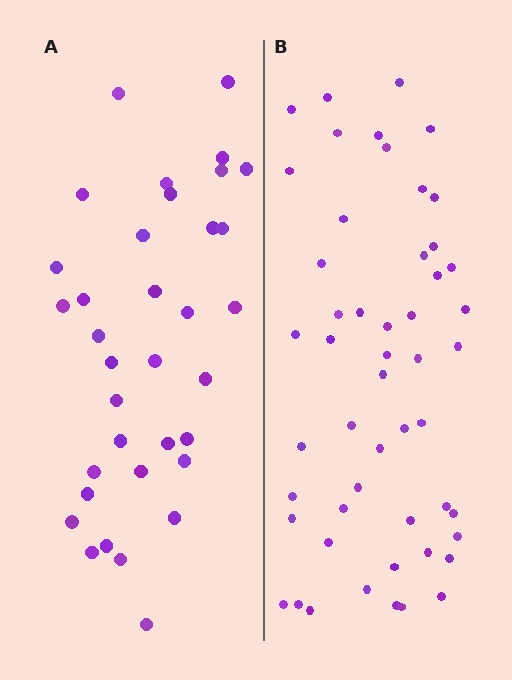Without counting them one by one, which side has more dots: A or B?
Region B (the right region) has more dots.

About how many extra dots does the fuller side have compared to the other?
Region B has approximately 15 more dots than region A.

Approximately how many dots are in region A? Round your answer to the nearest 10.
About 40 dots. (The exact count is 35, which rounds to 40.)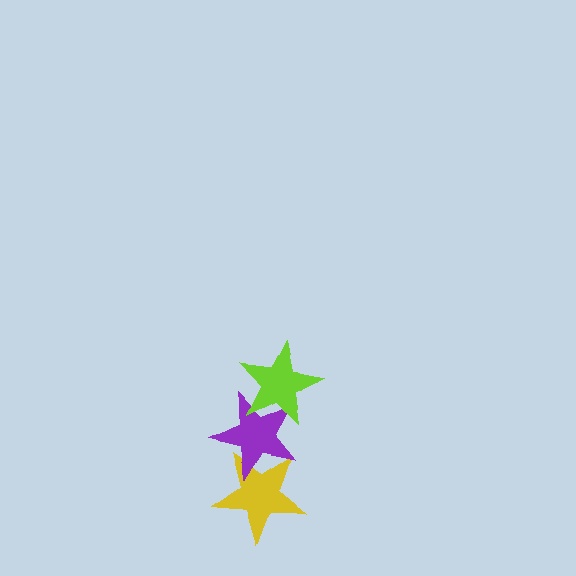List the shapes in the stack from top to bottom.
From top to bottom: the lime star, the purple star, the yellow star.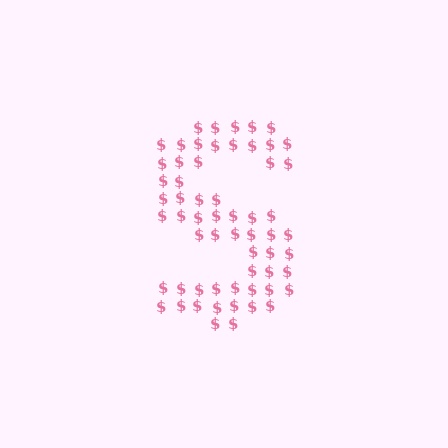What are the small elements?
The small elements are dollar signs.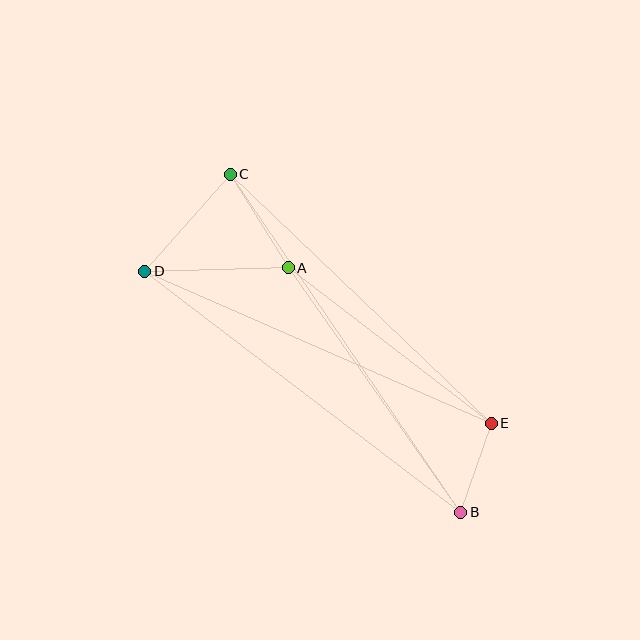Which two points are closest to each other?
Points B and E are closest to each other.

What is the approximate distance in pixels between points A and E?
The distance between A and E is approximately 256 pixels.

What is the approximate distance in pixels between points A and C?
The distance between A and C is approximately 110 pixels.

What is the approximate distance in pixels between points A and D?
The distance between A and D is approximately 144 pixels.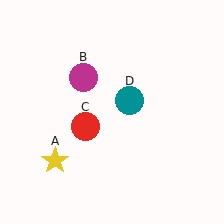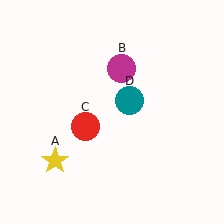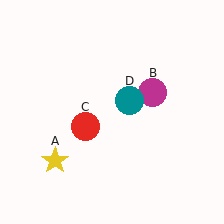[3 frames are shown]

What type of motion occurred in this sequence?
The magenta circle (object B) rotated clockwise around the center of the scene.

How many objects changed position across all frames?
1 object changed position: magenta circle (object B).